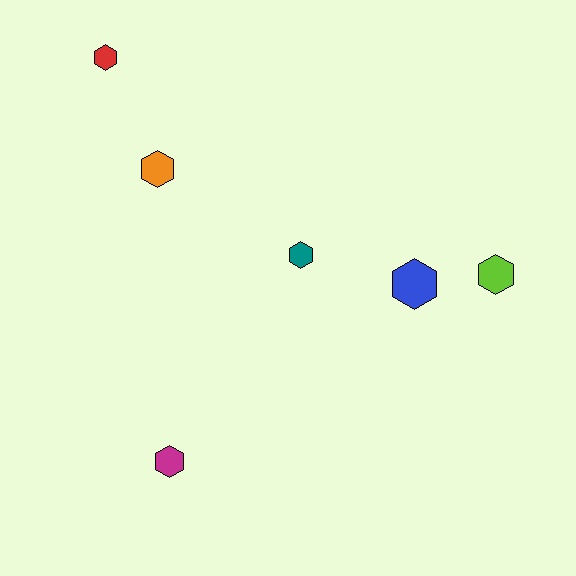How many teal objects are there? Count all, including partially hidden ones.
There is 1 teal object.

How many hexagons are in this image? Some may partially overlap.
There are 6 hexagons.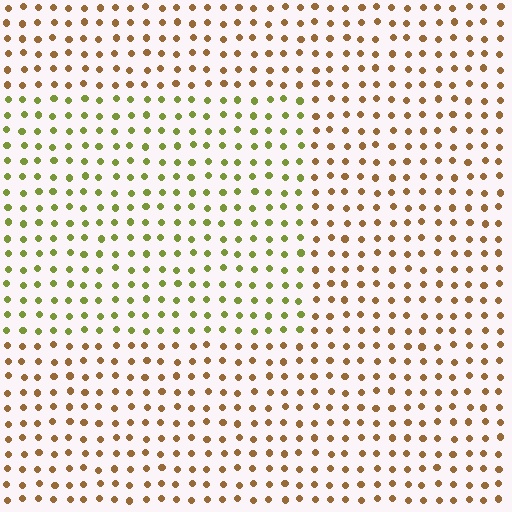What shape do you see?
I see a rectangle.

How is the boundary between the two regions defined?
The boundary is defined purely by a slight shift in hue (about 49 degrees). Spacing, size, and orientation are identical on both sides.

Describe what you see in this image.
The image is filled with small brown elements in a uniform arrangement. A rectangle-shaped region is visible where the elements are tinted to a slightly different hue, forming a subtle color boundary.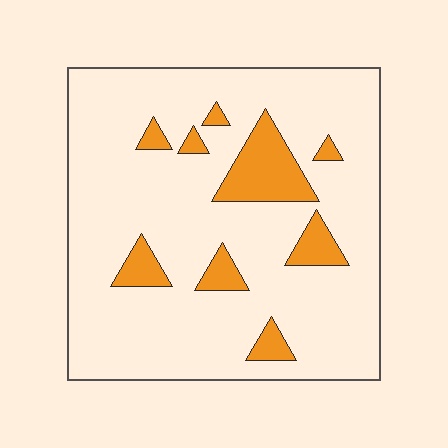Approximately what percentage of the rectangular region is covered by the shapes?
Approximately 15%.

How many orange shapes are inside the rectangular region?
9.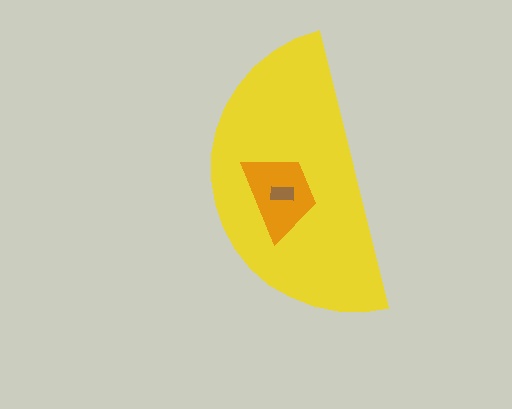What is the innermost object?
The brown rectangle.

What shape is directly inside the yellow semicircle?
The orange trapezoid.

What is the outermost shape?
The yellow semicircle.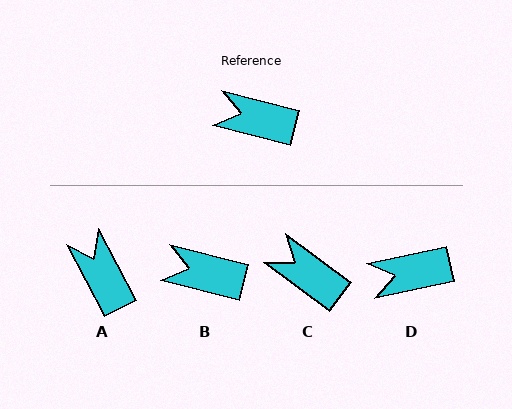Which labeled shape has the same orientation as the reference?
B.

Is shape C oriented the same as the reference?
No, it is off by about 22 degrees.